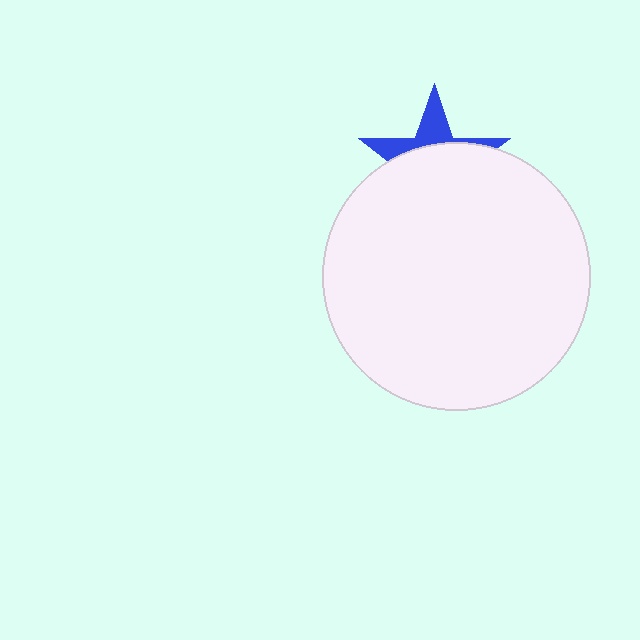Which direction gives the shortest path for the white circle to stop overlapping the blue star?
Moving down gives the shortest separation.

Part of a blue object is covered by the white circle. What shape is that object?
It is a star.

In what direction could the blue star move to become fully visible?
The blue star could move up. That would shift it out from behind the white circle entirely.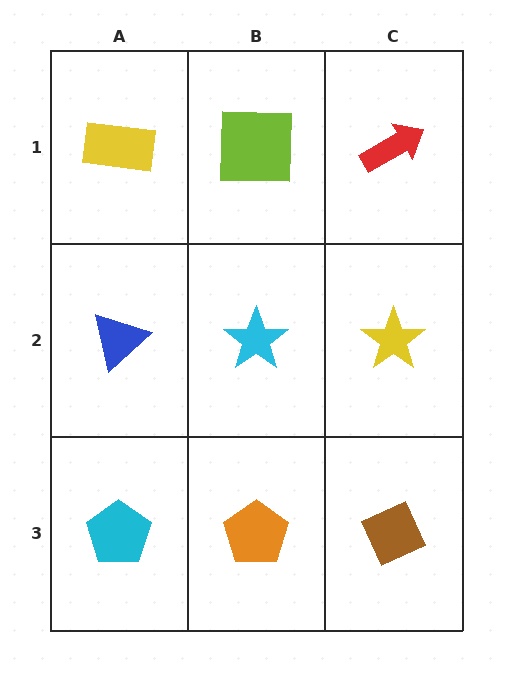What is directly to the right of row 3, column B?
A brown diamond.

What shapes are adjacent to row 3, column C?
A yellow star (row 2, column C), an orange pentagon (row 3, column B).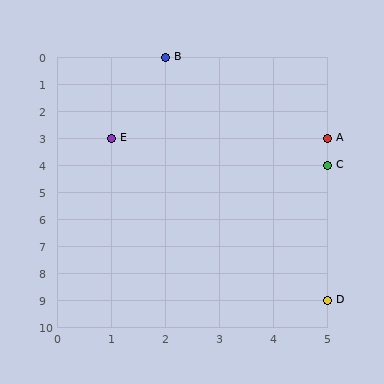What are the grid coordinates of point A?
Point A is at grid coordinates (5, 3).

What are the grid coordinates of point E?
Point E is at grid coordinates (1, 3).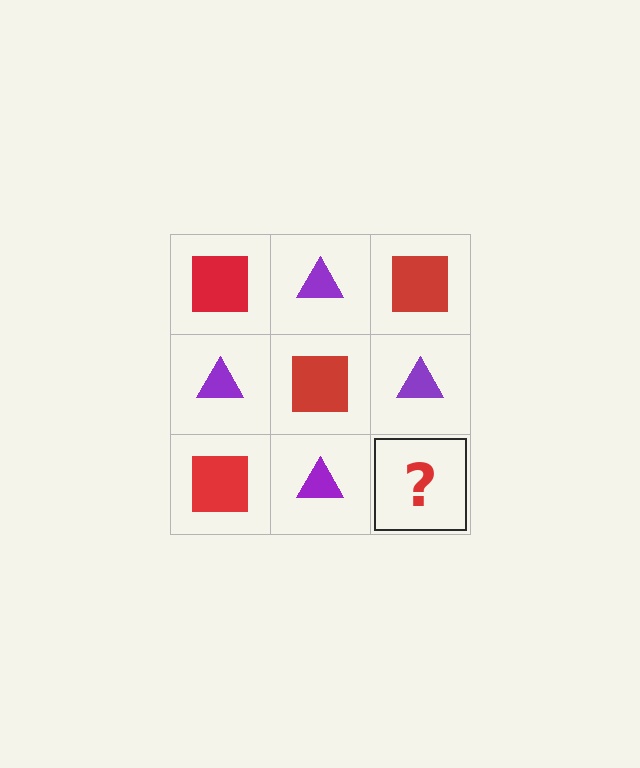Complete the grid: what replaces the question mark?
The question mark should be replaced with a red square.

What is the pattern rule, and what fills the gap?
The rule is that it alternates red square and purple triangle in a checkerboard pattern. The gap should be filled with a red square.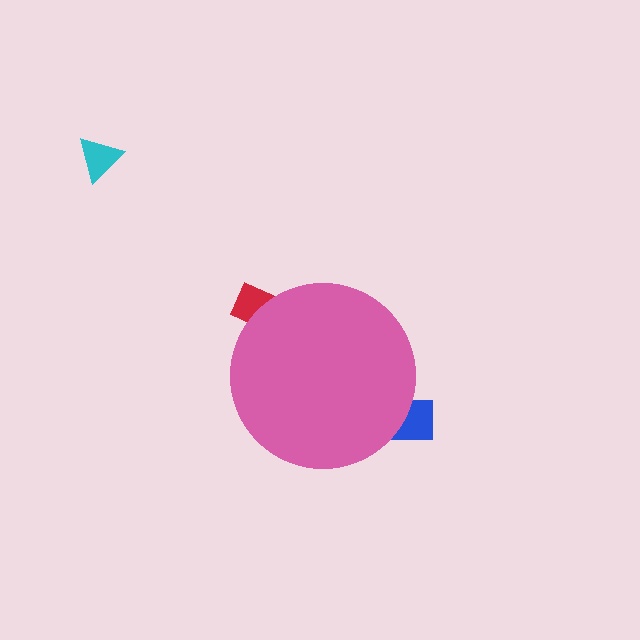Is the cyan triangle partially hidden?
No, the cyan triangle is fully visible.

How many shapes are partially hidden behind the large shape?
2 shapes are partially hidden.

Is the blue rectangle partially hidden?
Yes, the blue rectangle is partially hidden behind the pink circle.